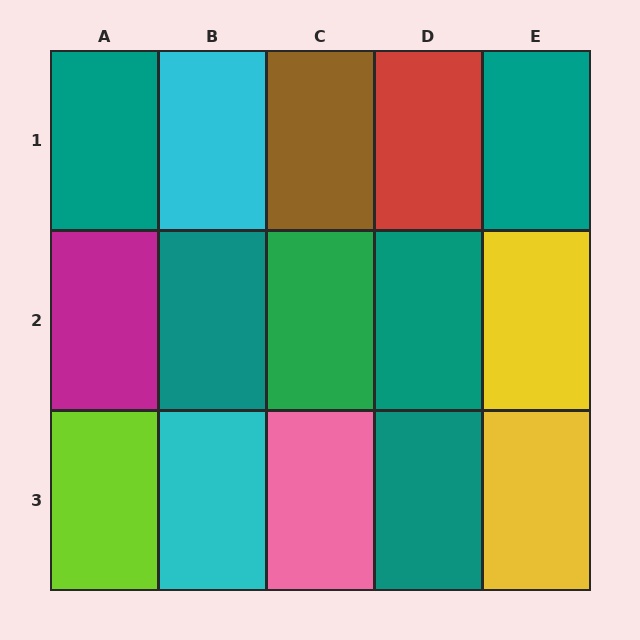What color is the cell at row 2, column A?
Magenta.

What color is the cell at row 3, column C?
Pink.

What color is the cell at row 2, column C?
Green.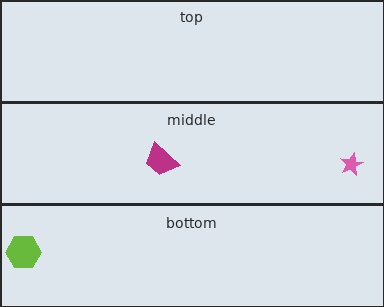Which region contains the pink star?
The middle region.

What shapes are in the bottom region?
The lime hexagon.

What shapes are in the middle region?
The pink star, the magenta trapezoid.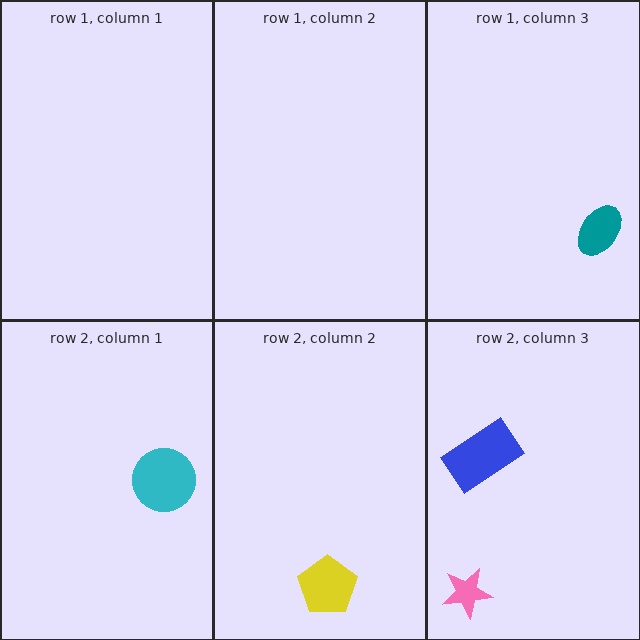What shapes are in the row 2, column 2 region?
The yellow pentagon.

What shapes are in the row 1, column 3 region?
The teal ellipse.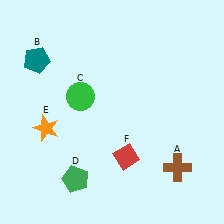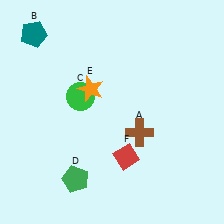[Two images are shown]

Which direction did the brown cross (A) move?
The brown cross (A) moved left.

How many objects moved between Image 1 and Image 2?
3 objects moved between the two images.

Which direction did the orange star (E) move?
The orange star (E) moved right.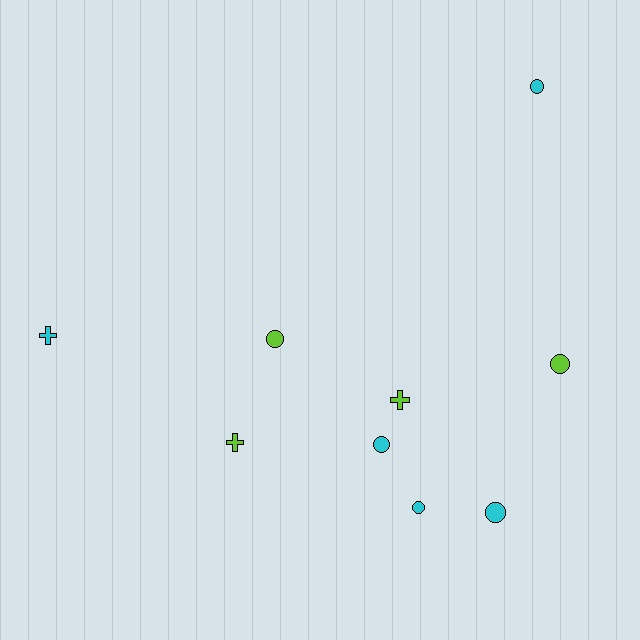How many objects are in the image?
There are 9 objects.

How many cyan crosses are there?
There is 1 cyan cross.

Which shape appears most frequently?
Circle, with 6 objects.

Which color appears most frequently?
Cyan, with 5 objects.